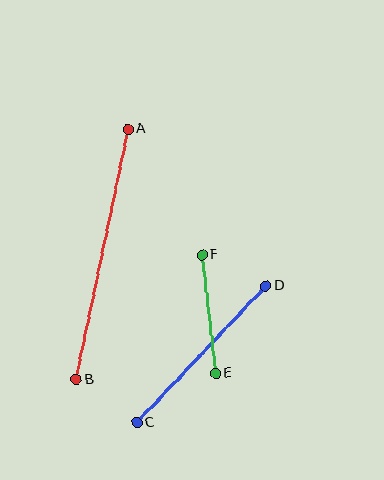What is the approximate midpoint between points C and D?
The midpoint is at approximately (202, 354) pixels.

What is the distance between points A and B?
The distance is approximately 255 pixels.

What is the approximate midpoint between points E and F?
The midpoint is at approximately (209, 314) pixels.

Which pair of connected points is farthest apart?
Points A and B are farthest apart.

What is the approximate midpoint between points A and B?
The midpoint is at approximately (102, 254) pixels.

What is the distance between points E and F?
The distance is approximately 119 pixels.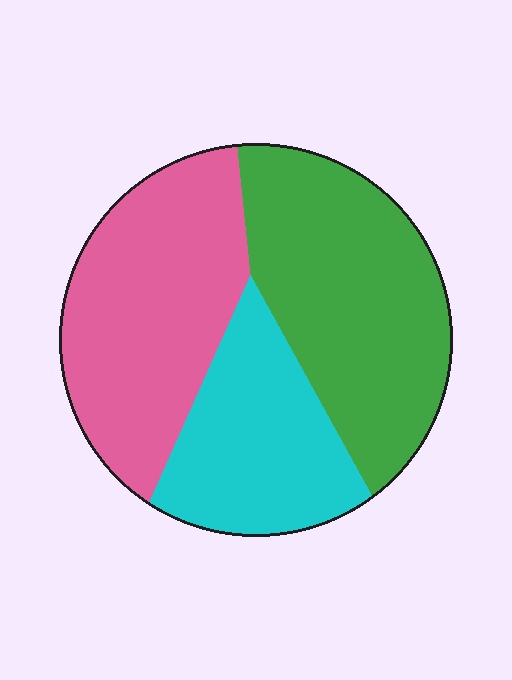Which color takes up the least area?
Cyan, at roughly 25%.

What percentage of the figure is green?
Green takes up between a quarter and a half of the figure.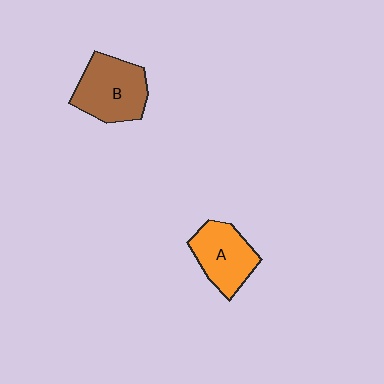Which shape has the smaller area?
Shape A (orange).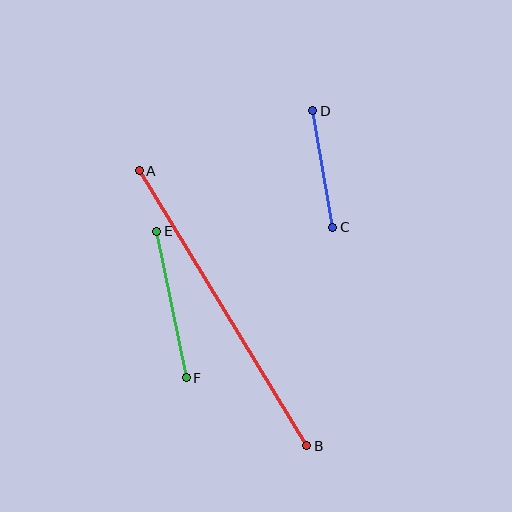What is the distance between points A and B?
The distance is approximately 322 pixels.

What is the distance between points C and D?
The distance is approximately 118 pixels.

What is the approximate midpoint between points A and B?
The midpoint is at approximately (223, 308) pixels.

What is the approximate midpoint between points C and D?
The midpoint is at approximately (323, 169) pixels.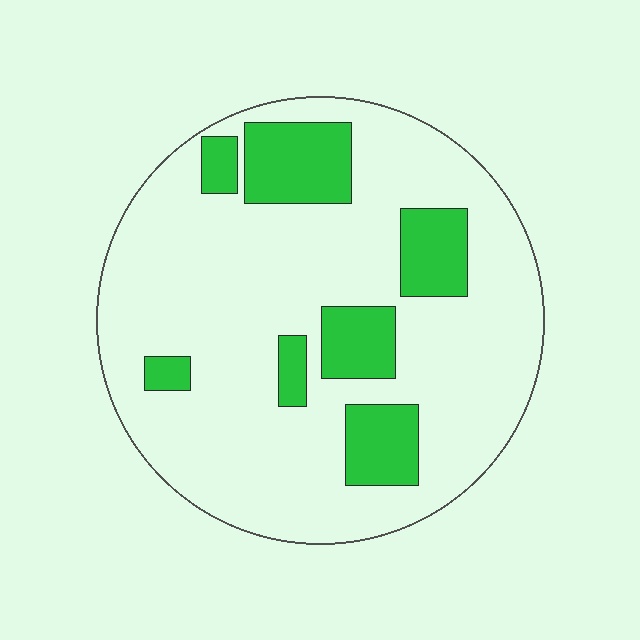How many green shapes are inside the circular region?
7.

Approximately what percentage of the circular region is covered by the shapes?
Approximately 20%.